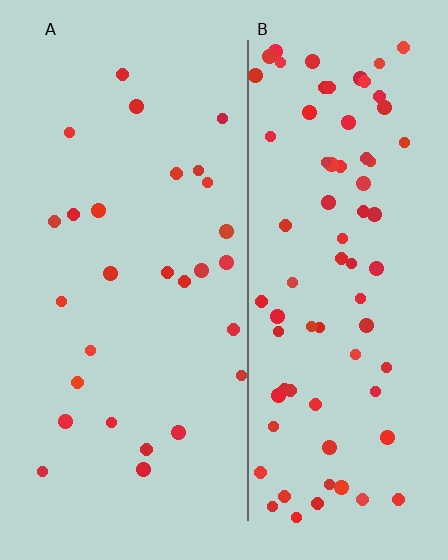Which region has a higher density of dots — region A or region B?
B (the right).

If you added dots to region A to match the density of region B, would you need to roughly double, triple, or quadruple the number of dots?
Approximately triple.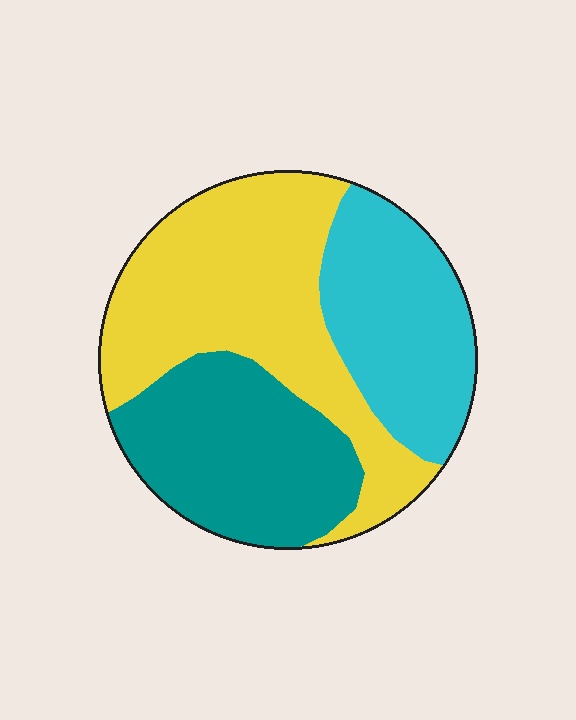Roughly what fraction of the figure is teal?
Teal takes up between a sixth and a third of the figure.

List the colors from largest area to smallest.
From largest to smallest: yellow, teal, cyan.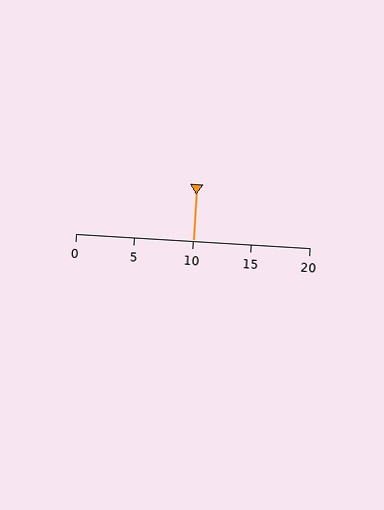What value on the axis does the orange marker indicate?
The marker indicates approximately 10.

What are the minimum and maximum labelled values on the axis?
The axis runs from 0 to 20.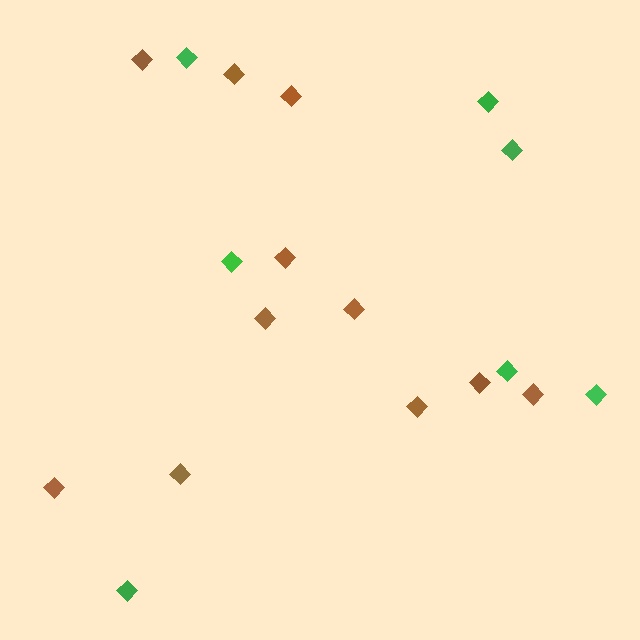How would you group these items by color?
There are 2 groups: one group of brown diamonds (11) and one group of green diamonds (7).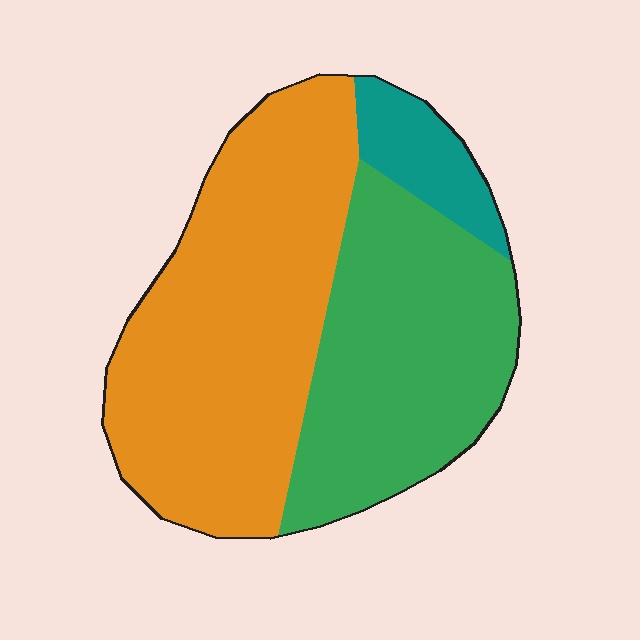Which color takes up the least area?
Teal, at roughly 10%.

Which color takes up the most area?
Orange, at roughly 55%.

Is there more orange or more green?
Orange.